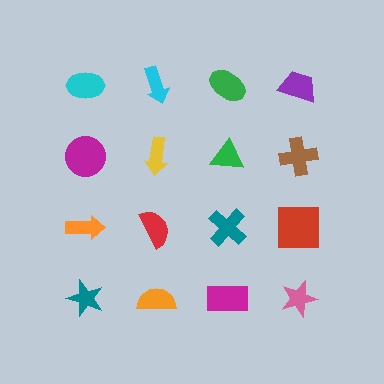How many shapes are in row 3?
4 shapes.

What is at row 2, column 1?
A magenta circle.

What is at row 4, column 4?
A pink star.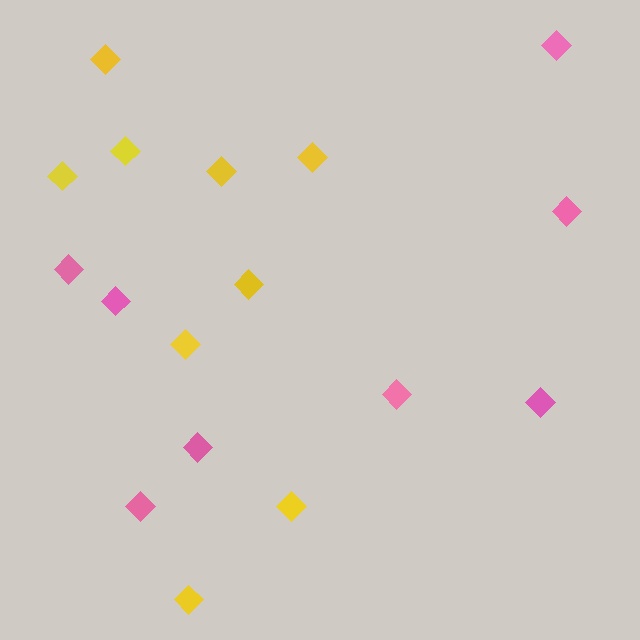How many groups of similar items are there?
There are 2 groups: one group of pink diamonds (8) and one group of yellow diamonds (9).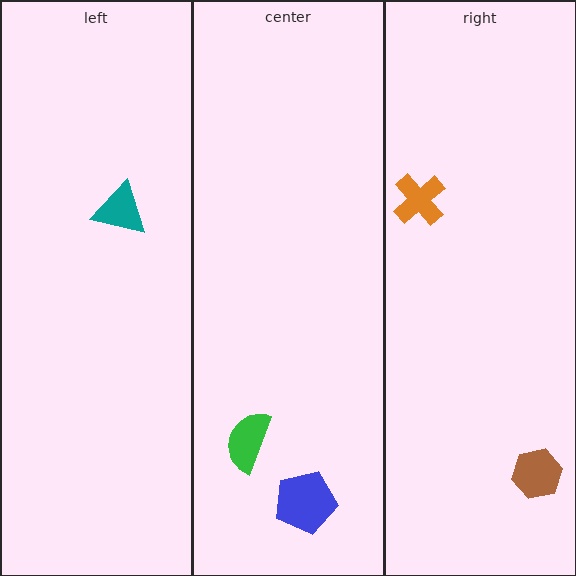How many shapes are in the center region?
2.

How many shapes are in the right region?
2.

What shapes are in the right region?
The orange cross, the brown hexagon.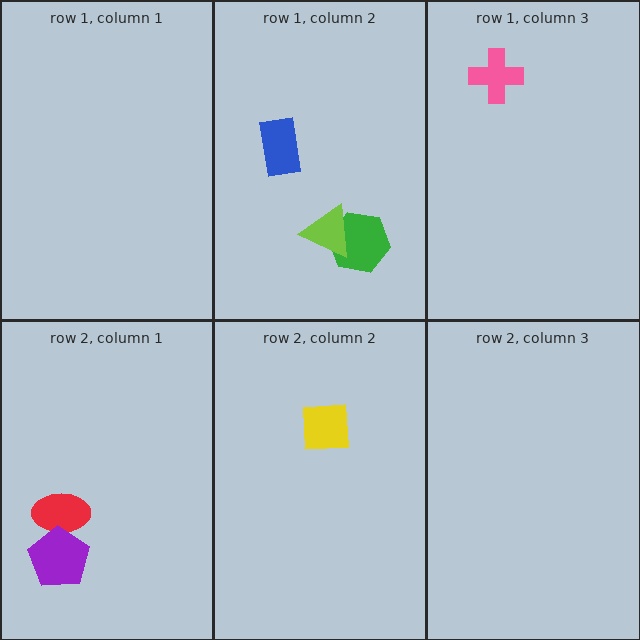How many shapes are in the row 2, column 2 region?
1.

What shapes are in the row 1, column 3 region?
The pink cross.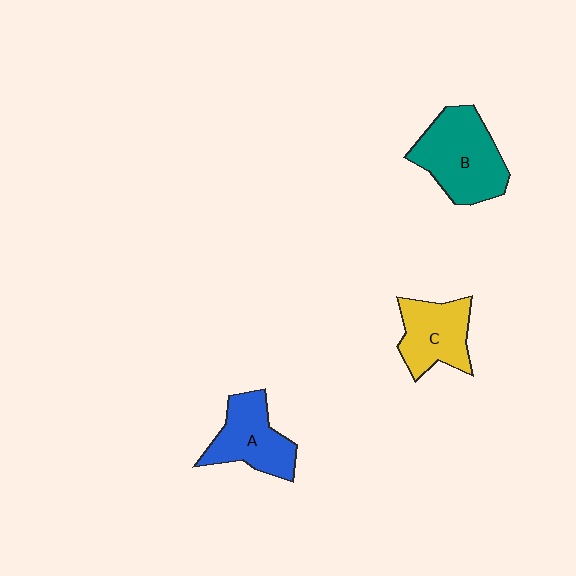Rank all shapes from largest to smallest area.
From largest to smallest: B (teal), A (blue), C (yellow).